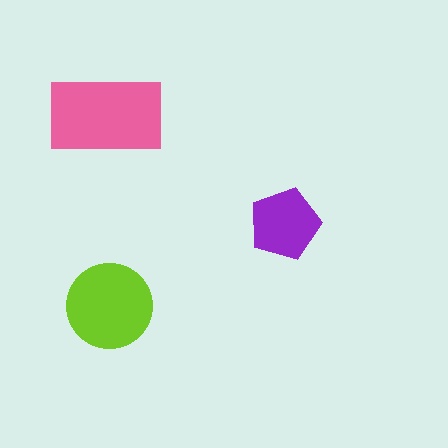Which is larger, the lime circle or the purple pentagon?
The lime circle.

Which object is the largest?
The pink rectangle.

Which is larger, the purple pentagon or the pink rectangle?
The pink rectangle.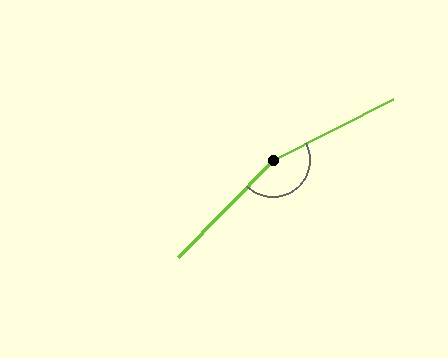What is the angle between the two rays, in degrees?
Approximately 161 degrees.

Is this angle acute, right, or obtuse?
It is obtuse.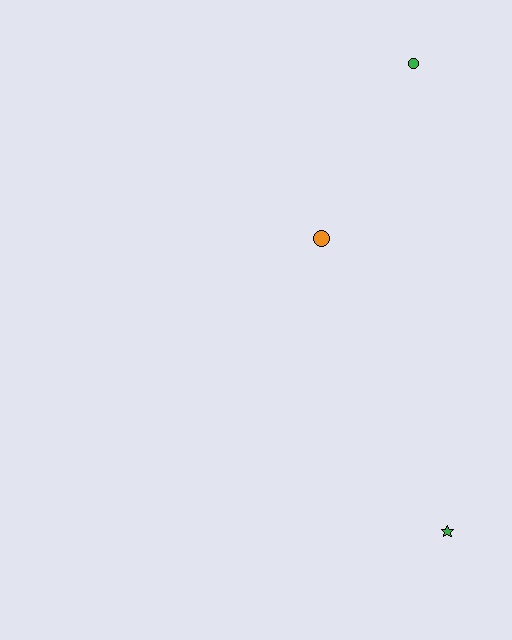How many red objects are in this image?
There are no red objects.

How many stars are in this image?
There is 1 star.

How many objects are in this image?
There are 3 objects.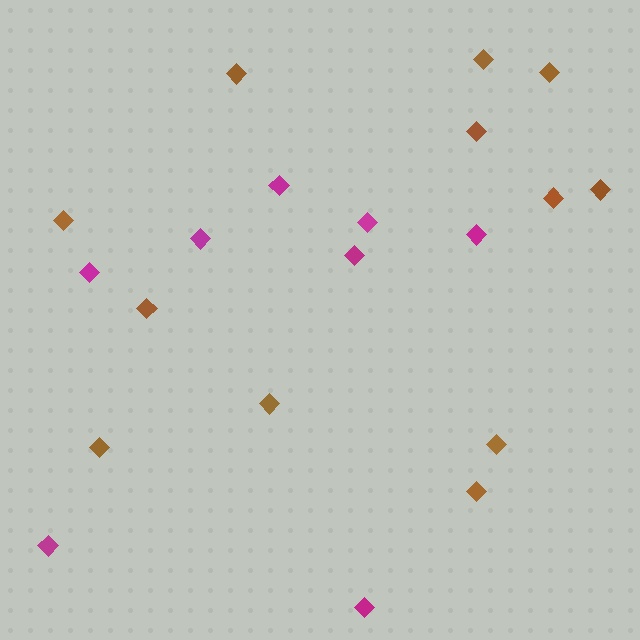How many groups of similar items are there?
There are 2 groups: one group of brown diamonds (12) and one group of magenta diamonds (8).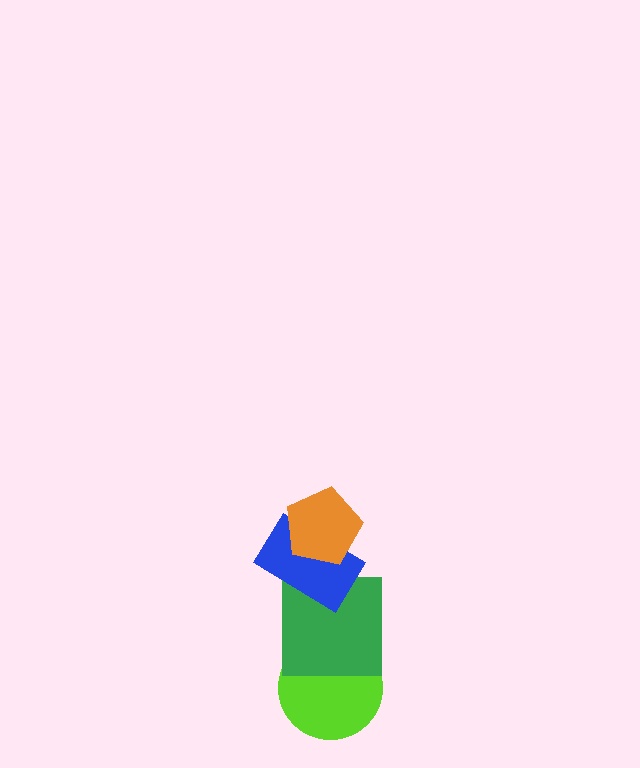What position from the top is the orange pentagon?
The orange pentagon is 1st from the top.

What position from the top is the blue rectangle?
The blue rectangle is 2nd from the top.